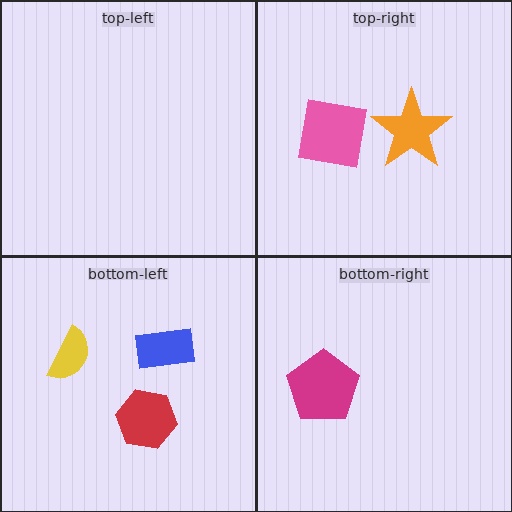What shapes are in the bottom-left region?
The blue rectangle, the yellow semicircle, the red hexagon.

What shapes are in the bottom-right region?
The magenta pentagon.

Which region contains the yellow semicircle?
The bottom-left region.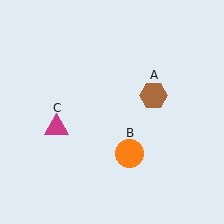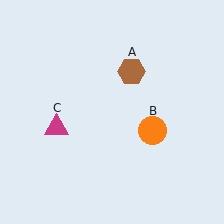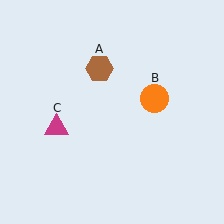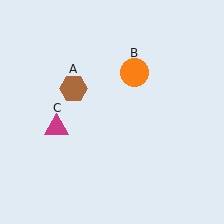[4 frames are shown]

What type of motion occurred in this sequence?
The brown hexagon (object A), orange circle (object B) rotated counterclockwise around the center of the scene.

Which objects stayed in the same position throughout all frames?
Magenta triangle (object C) remained stationary.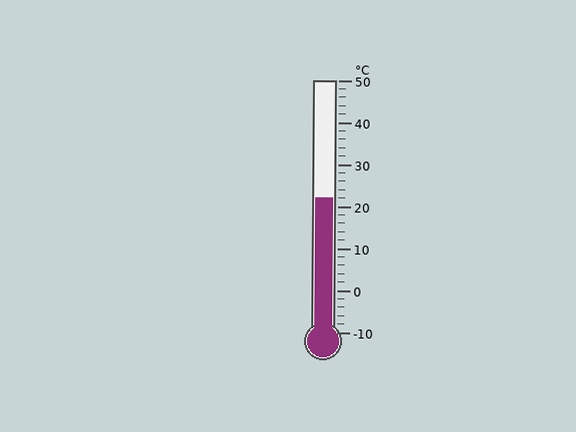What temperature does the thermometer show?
The thermometer shows approximately 22°C.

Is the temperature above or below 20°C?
The temperature is above 20°C.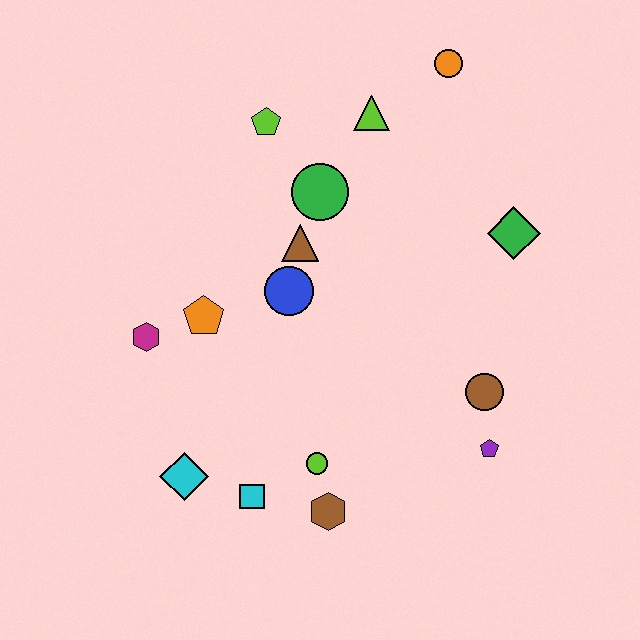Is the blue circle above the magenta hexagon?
Yes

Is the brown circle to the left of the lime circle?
No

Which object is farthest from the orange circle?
The cyan diamond is farthest from the orange circle.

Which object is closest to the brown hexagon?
The lime circle is closest to the brown hexagon.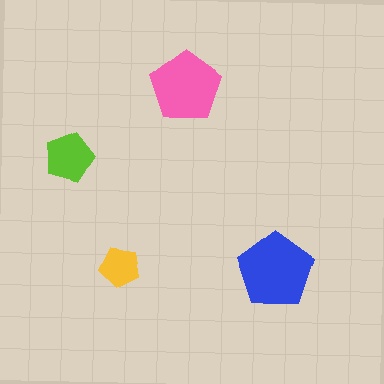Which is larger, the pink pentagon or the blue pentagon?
The blue one.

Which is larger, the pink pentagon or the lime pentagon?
The pink one.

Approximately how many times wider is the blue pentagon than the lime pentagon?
About 1.5 times wider.